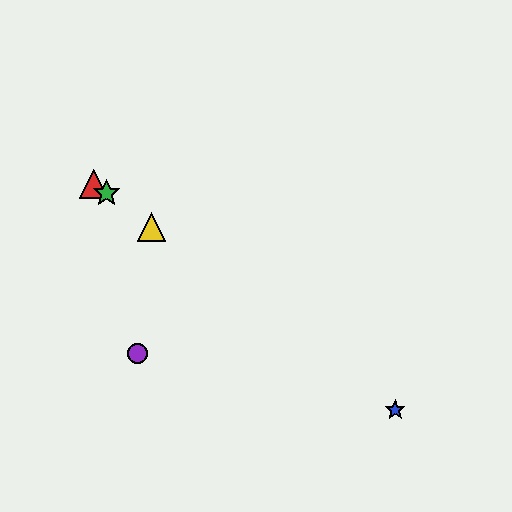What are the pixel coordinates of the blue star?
The blue star is at (395, 410).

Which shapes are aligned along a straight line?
The red triangle, the blue star, the green star, the yellow triangle are aligned along a straight line.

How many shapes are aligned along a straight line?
4 shapes (the red triangle, the blue star, the green star, the yellow triangle) are aligned along a straight line.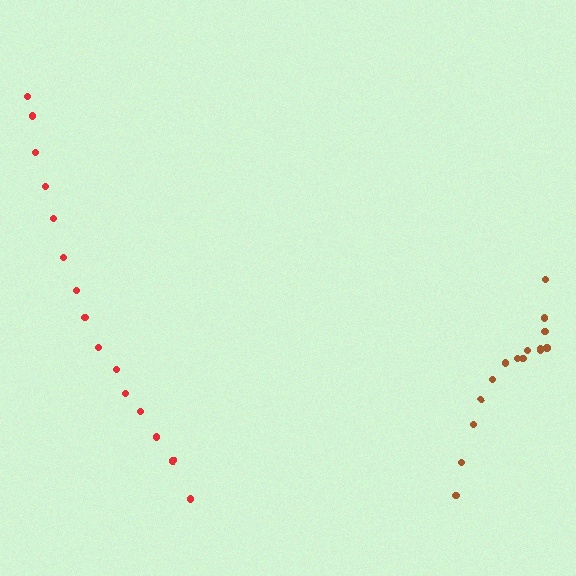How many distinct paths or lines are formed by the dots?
There are 2 distinct paths.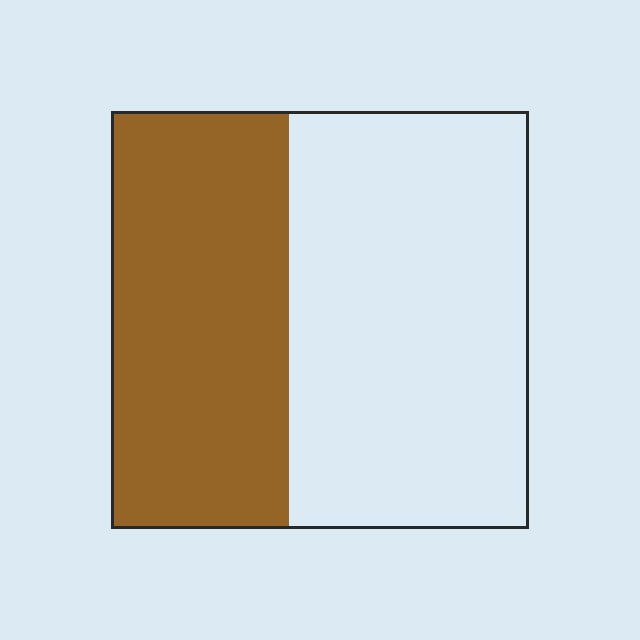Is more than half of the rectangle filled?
No.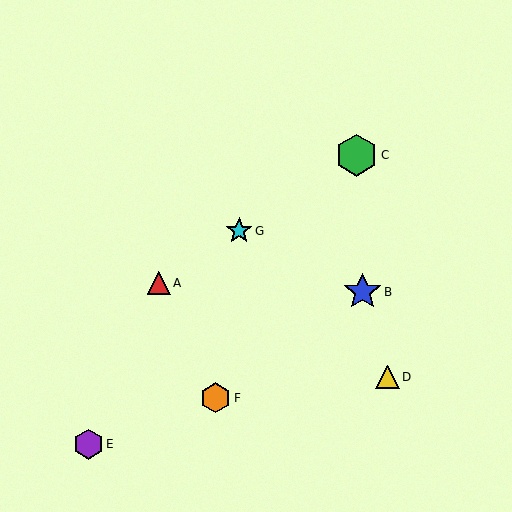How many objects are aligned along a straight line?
3 objects (A, C, G) are aligned along a straight line.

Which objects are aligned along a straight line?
Objects A, C, G are aligned along a straight line.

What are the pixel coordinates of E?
Object E is at (88, 444).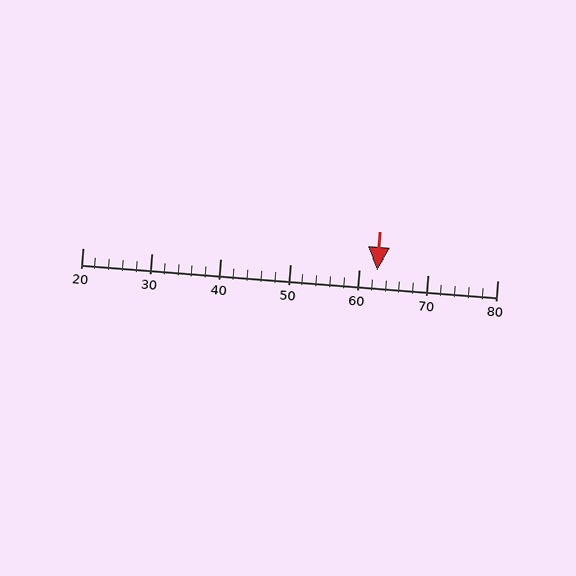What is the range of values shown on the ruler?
The ruler shows values from 20 to 80.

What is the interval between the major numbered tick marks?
The major tick marks are spaced 10 units apart.